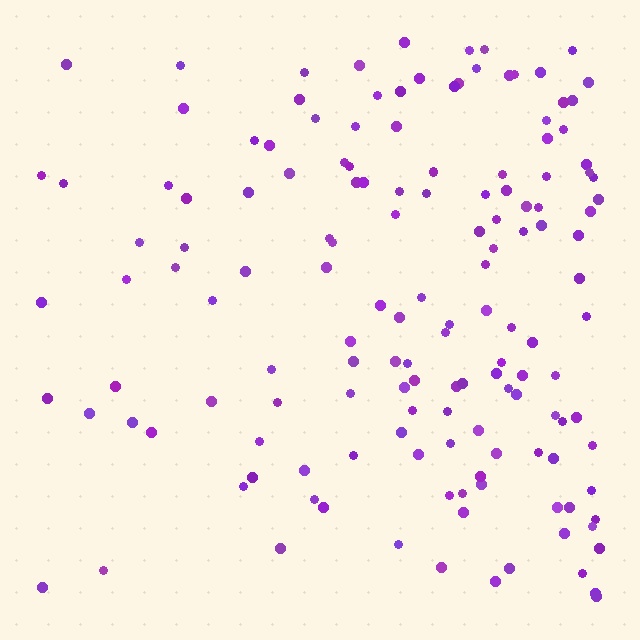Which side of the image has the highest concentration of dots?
The right.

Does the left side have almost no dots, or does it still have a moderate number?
Still a moderate number, just noticeably fewer than the right.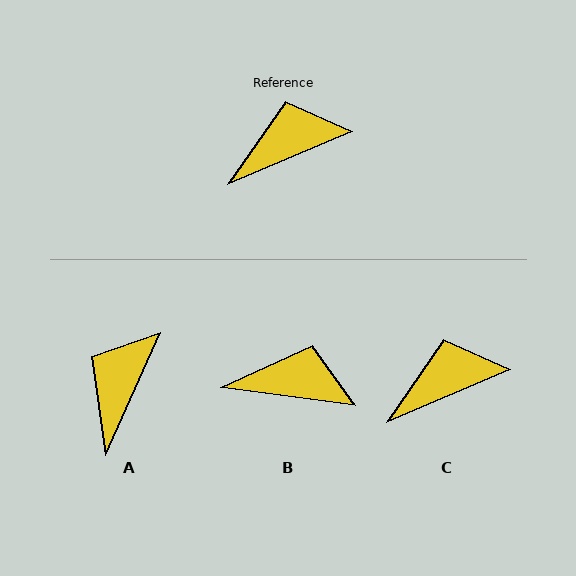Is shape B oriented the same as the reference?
No, it is off by about 31 degrees.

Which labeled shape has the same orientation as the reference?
C.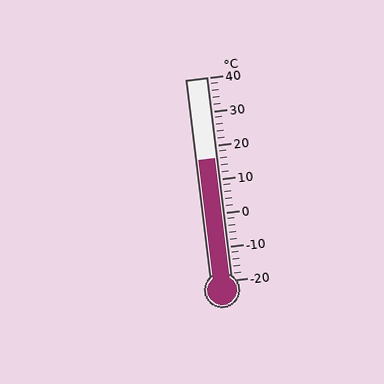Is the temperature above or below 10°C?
The temperature is above 10°C.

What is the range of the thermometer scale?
The thermometer scale ranges from -20°C to 40°C.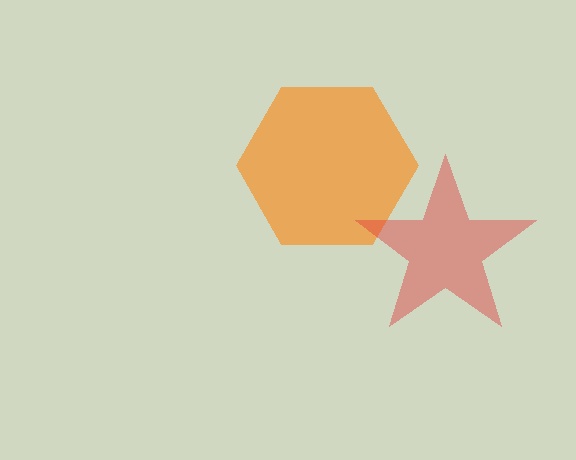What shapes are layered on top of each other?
The layered shapes are: an orange hexagon, a red star.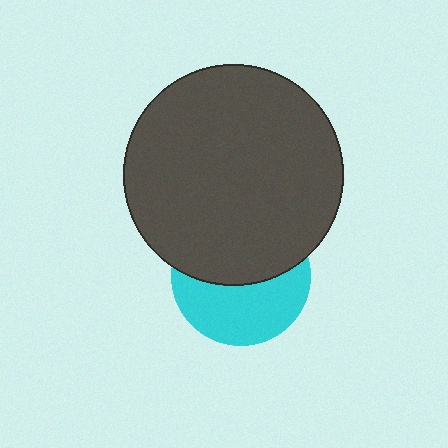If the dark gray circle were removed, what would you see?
You would see the complete cyan circle.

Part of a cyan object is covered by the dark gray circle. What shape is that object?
It is a circle.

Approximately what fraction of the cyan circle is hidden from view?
Roughly 52% of the cyan circle is hidden behind the dark gray circle.